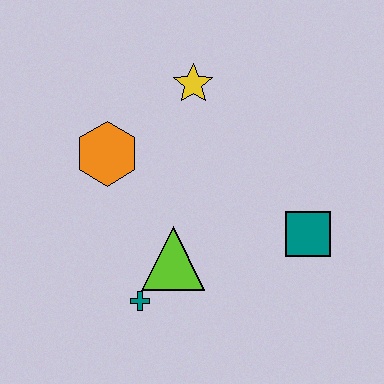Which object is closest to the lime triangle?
The teal cross is closest to the lime triangle.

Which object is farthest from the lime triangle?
The yellow star is farthest from the lime triangle.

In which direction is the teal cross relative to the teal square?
The teal cross is to the left of the teal square.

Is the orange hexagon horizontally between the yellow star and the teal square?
No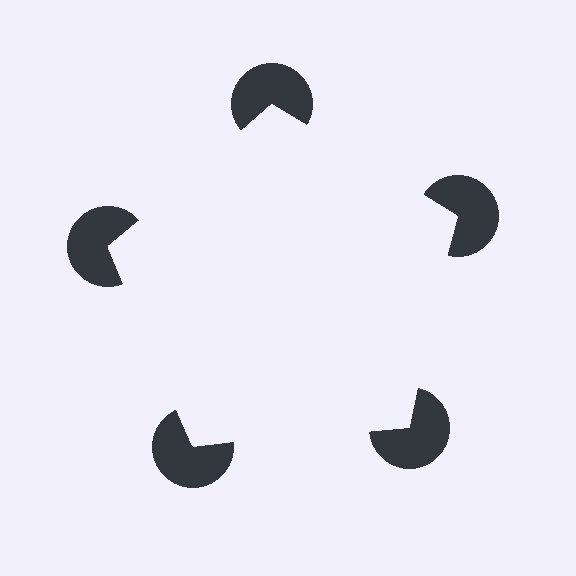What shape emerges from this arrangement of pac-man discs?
An illusory pentagon — its edges are inferred from the aligned wedge cuts in the pac-man discs, not physically drawn.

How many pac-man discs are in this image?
There are 5 — one at each vertex of the illusory pentagon.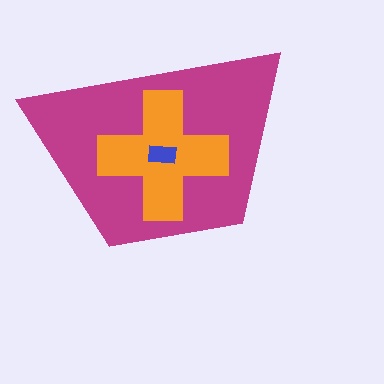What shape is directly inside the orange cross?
The blue rectangle.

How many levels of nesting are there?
3.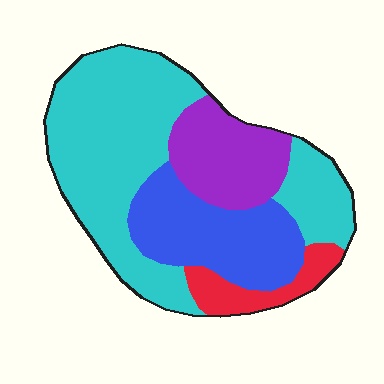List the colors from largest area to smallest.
From largest to smallest: cyan, blue, purple, red.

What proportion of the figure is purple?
Purple takes up about one sixth (1/6) of the figure.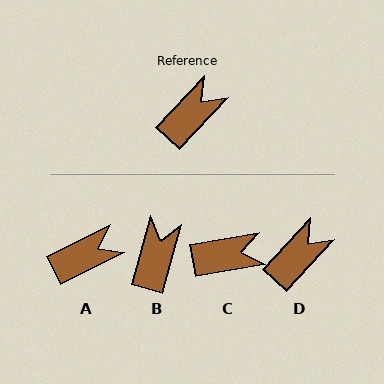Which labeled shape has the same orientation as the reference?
D.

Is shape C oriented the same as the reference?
No, it is off by about 37 degrees.